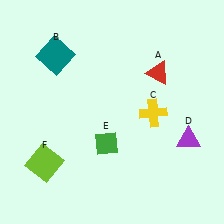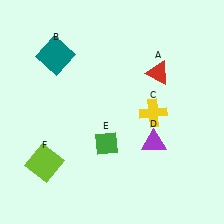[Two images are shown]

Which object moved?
The purple triangle (D) moved left.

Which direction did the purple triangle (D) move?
The purple triangle (D) moved left.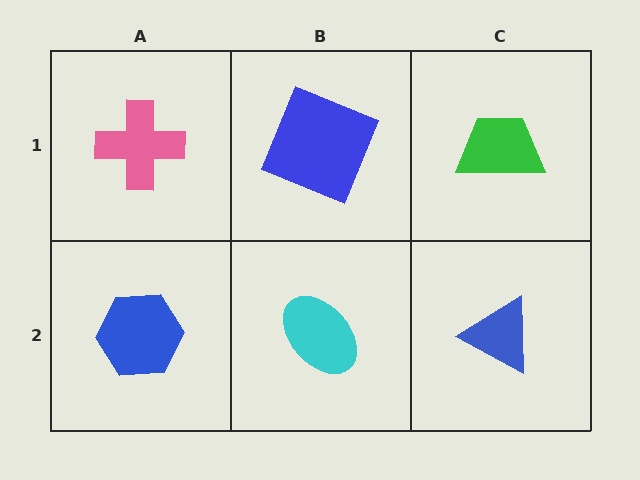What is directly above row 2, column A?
A pink cross.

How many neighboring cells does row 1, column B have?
3.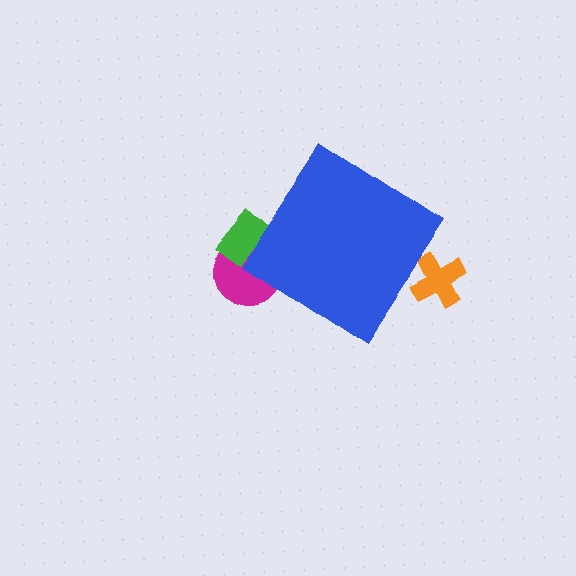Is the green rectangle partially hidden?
Yes, the green rectangle is partially hidden behind the blue diamond.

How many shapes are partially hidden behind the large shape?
3 shapes are partially hidden.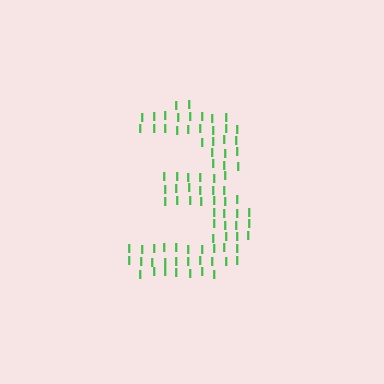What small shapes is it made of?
It is made of small letter I's.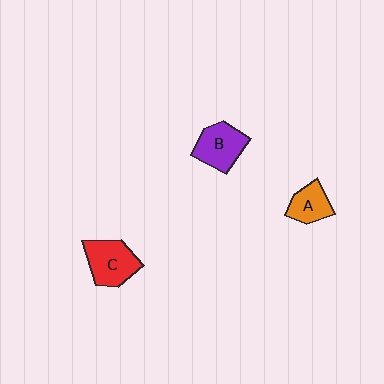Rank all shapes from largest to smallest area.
From largest to smallest: C (red), B (purple), A (orange).